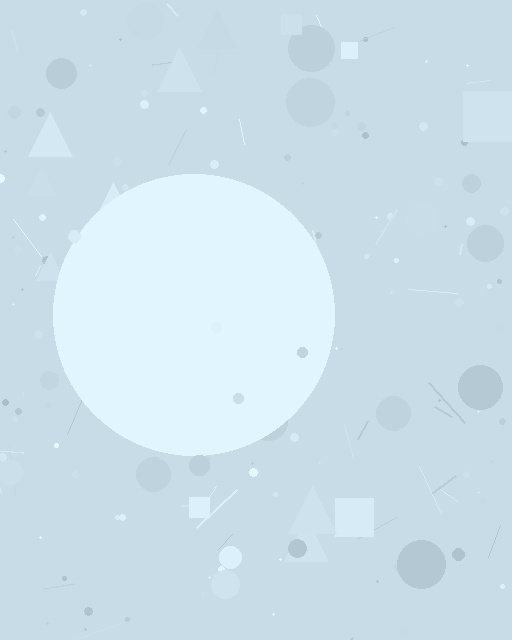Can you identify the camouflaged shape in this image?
The camouflaged shape is a circle.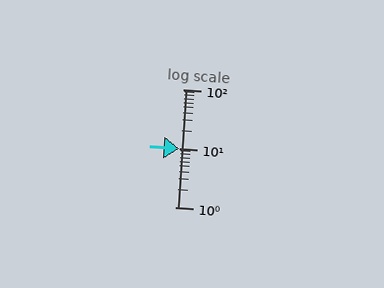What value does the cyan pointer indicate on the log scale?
The pointer indicates approximately 10.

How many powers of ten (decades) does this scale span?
The scale spans 2 decades, from 1 to 100.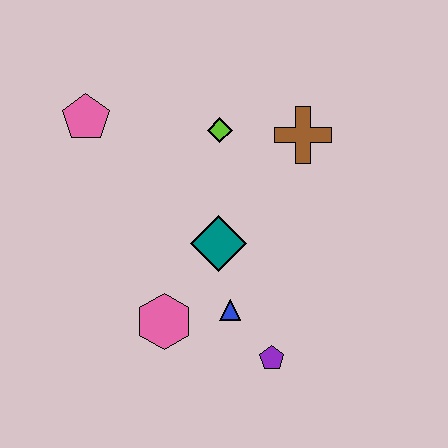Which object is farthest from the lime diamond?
The purple pentagon is farthest from the lime diamond.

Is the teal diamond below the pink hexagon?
No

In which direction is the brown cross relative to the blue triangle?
The brown cross is above the blue triangle.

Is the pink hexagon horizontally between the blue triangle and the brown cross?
No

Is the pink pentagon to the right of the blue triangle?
No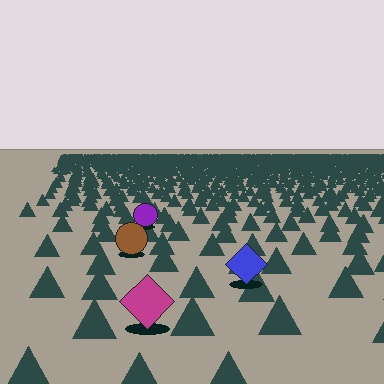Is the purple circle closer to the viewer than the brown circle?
No. The brown circle is closer — you can tell from the texture gradient: the ground texture is coarser near it.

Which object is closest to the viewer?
The magenta diamond is closest. The texture marks near it are larger and more spread out.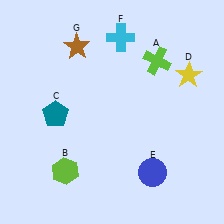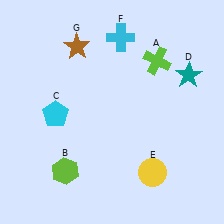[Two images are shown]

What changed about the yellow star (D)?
In Image 1, D is yellow. In Image 2, it changed to teal.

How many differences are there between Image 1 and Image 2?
There are 3 differences between the two images.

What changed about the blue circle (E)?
In Image 1, E is blue. In Image 2, it changed to yellow.